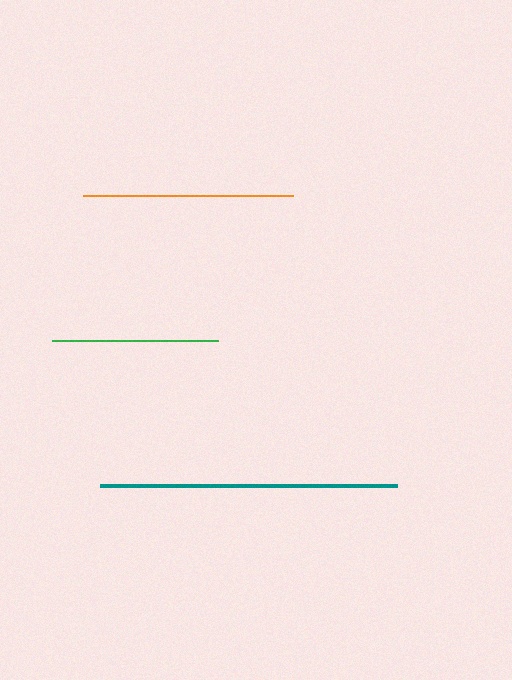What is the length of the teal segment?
The teal segment is approximately 297 pixels long.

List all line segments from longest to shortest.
From longest to shortest: teal, orange, green.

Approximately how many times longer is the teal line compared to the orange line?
The teal line is approximately 1.4 times the length of the orange line.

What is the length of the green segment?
The green segment is approximately 166 pixels long.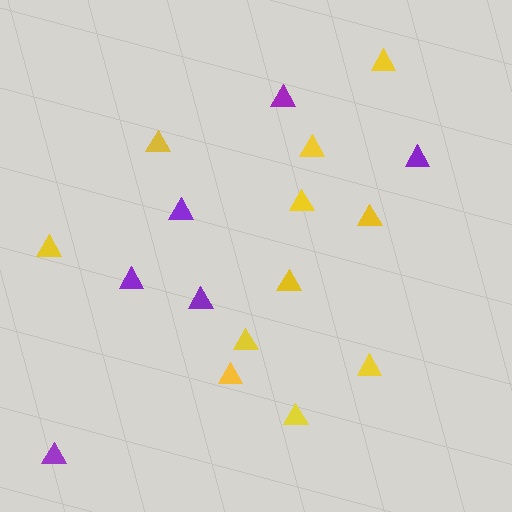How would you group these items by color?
There are 2 groups: one group of yellow triangles (11) and one group of purple triangles (6).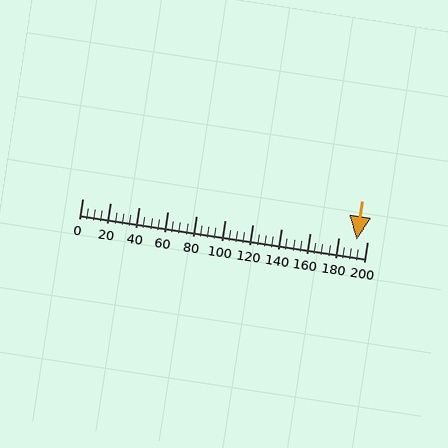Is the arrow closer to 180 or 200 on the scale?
The arrow is closer to 200.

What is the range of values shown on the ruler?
The ruler shows values from 0 to 200.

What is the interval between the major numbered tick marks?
The major tick marks are spaced 20 units apart.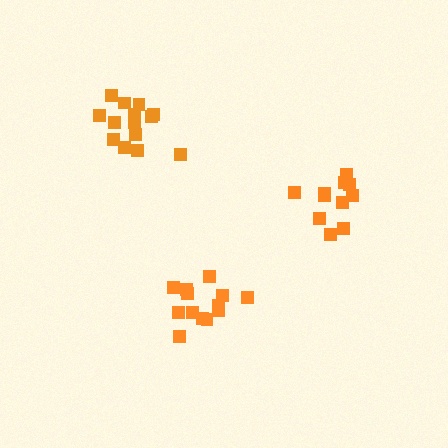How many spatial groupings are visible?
There are 3 spatial groupings.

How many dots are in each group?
Group 1: 13 dots, Group 2: 11 dots, Group 3: 14 dots (38 total).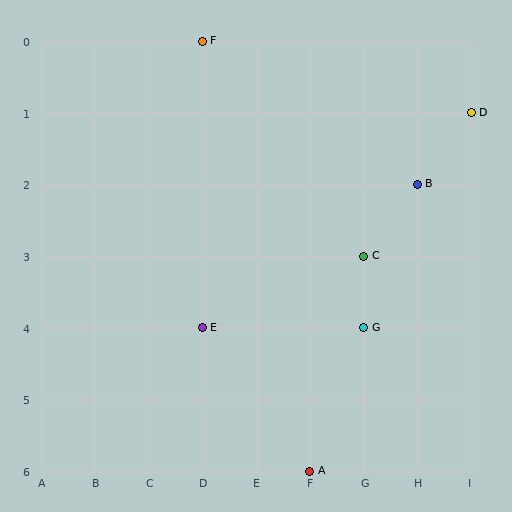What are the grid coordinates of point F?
Point F is at grid coordinates (D, 0).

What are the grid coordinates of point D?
Point D is at grid coordinates (I, 1).